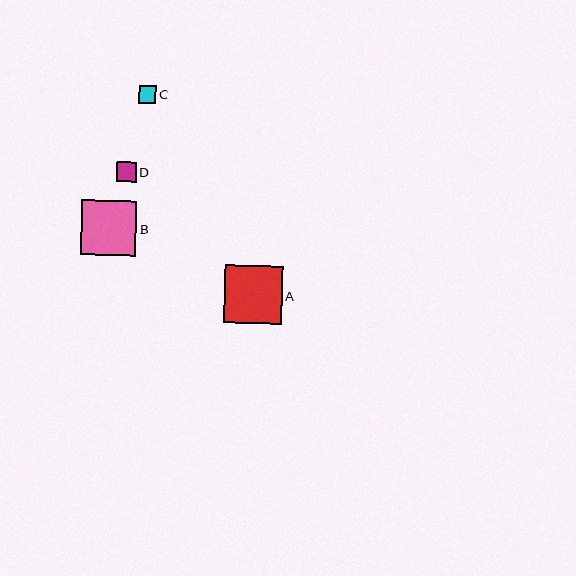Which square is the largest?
Square A is the largest with a size of approximately 58 pixels.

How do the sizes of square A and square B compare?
Square A and square B are approximately the same size.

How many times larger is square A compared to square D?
Square A is approximately 2.9 times the size of square D.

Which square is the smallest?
Square C is the smallest with a size of approximately 18 pixels.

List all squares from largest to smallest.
From largest to smallest: A, B, D, C.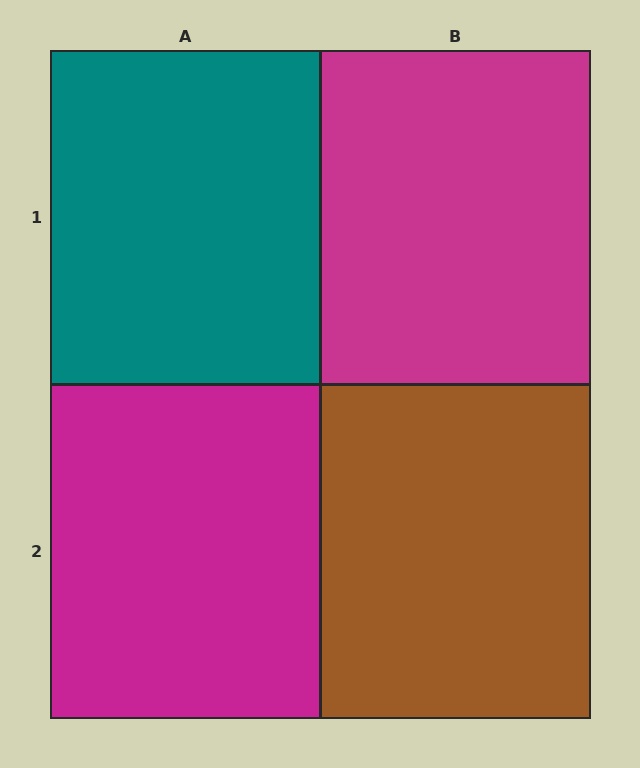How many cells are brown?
1 cell is brown.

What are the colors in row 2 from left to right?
Magenta, brown.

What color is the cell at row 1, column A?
Teal.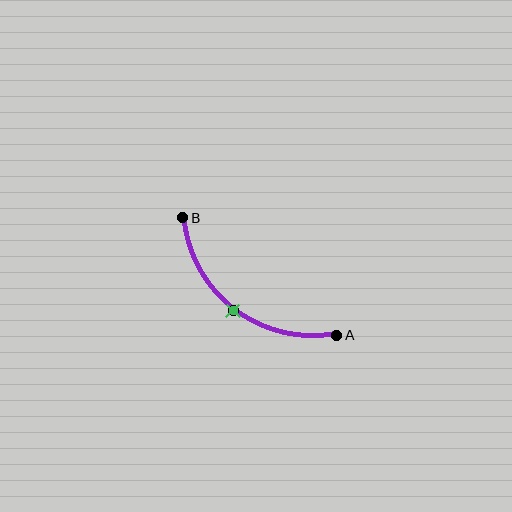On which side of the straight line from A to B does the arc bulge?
The arc bulges below and to the left of the straight line connecting A and B.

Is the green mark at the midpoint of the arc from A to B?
Yes. The green mark lies on the arc at equal arc-length from both A and B — it is the arc midpoint.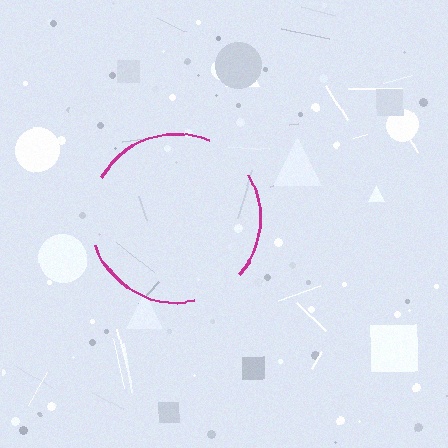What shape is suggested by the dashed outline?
The dashed outline suggests a circle.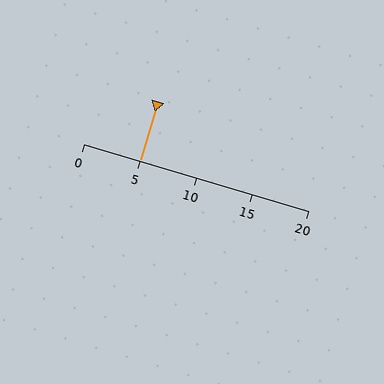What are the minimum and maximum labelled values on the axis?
The axis runs from 0 to 20.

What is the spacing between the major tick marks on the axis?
The major ticks are spaced 5 apart.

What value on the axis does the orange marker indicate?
The marker indicates approximately 5.